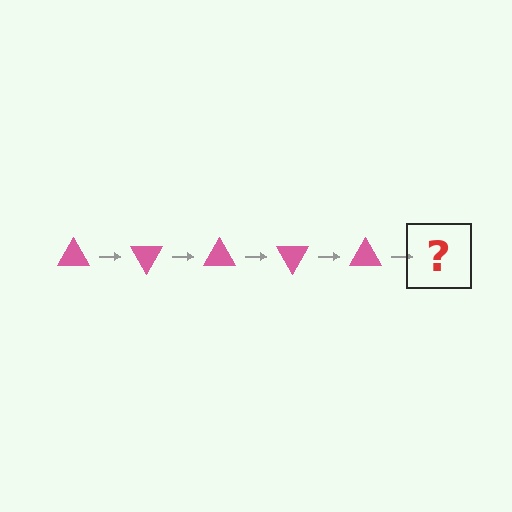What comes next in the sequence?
The next element should be a pink triangle rotated 300 degrees.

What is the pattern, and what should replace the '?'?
The pattern is that the triangle rotates 60 degrees each step. The '?' should be a pink triangle rotated 300 degrees.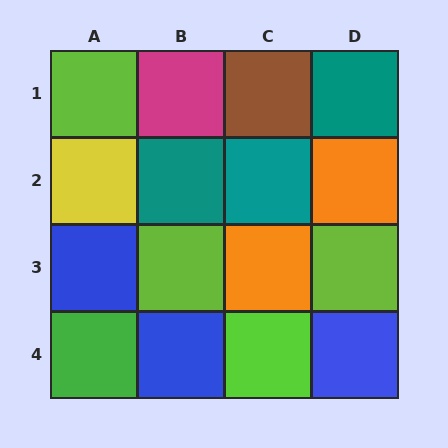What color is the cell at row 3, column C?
Orange.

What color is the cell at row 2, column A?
Yellow.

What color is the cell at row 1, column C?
Brown.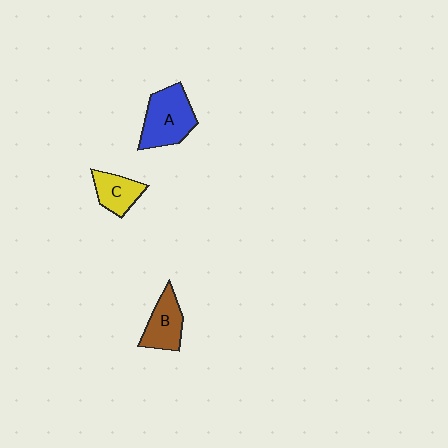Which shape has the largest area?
Shape A (blue).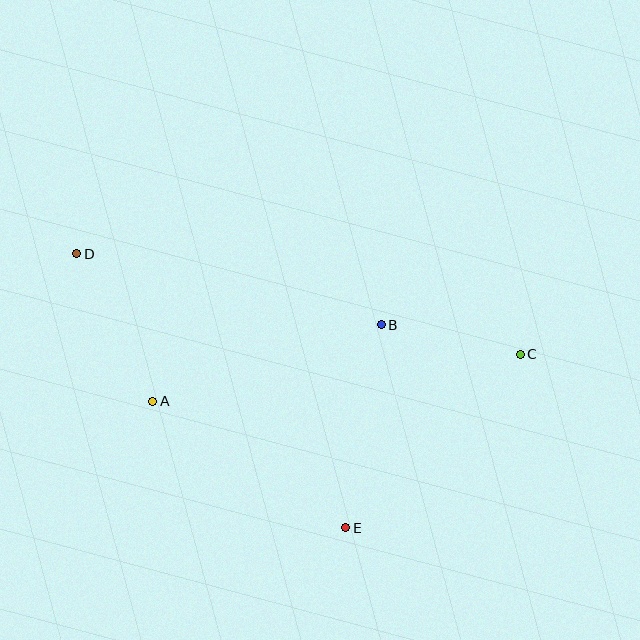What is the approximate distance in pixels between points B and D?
The distance between B and D is approximately 313 pixels.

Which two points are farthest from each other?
Points C and D are farthest from each other.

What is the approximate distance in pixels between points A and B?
The distance between A and B is approximately 241 pixels.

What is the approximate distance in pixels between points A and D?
The distance between A and D is approximately 166 pixels.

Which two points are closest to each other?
Points B and C are closest to each other.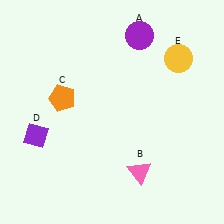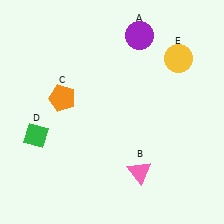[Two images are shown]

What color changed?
The diamond (D) changed from purple in Image 1 to green in Image 2.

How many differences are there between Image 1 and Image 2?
There is 1 difference between the two images.